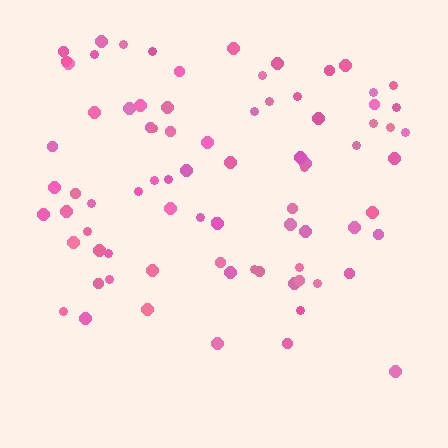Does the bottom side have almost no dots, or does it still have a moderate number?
Still a moderate number, just noticeably fewer than the top.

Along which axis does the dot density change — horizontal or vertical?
Vertical.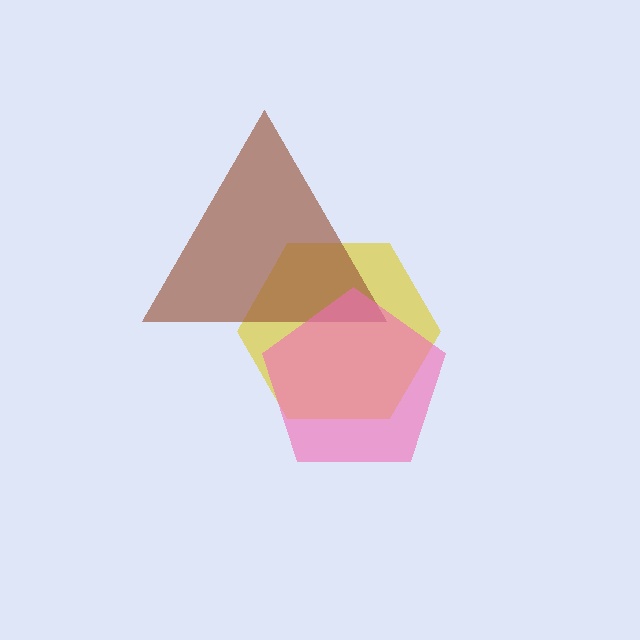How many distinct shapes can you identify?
There are 3 distinct shapes: a yellow hexagon, a brown triangle, a pink pentagon.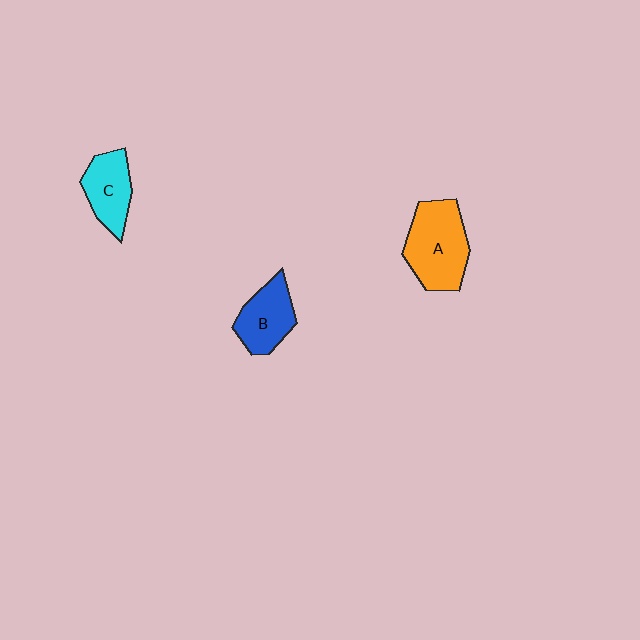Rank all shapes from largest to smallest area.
From largest to smallest: A (orange), B (blue), C (cyan).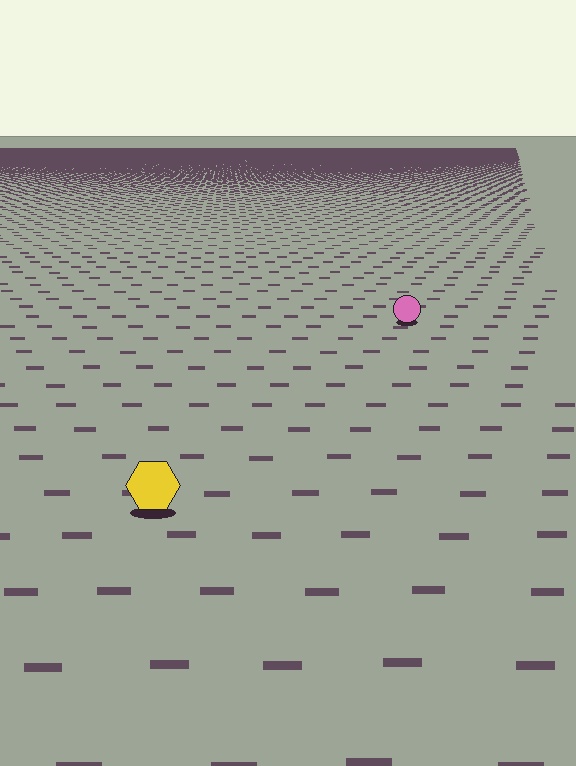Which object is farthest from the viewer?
The pink circle is farthest from the viewer. It appears smaller and the ground texture around it is denser.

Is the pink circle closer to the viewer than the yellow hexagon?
No. The yellow hexagon is closer — you can tell from the texture gradient: the ground texture is coarser near it.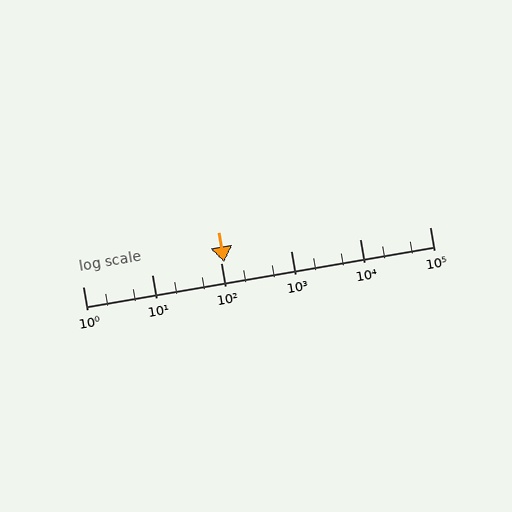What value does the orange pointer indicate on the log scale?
The pointer indicates approximately 110.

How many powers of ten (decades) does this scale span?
The scale spans 5 decades, from 1 to 100000.